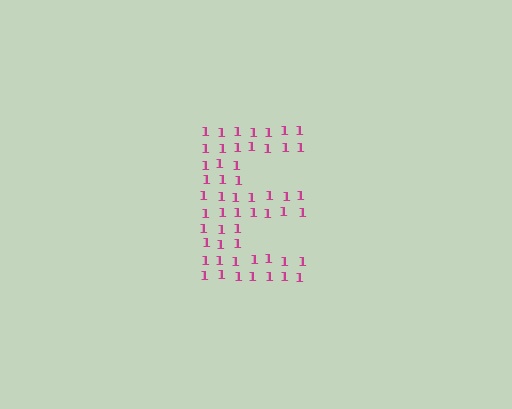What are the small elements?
The small elements are digit 1's.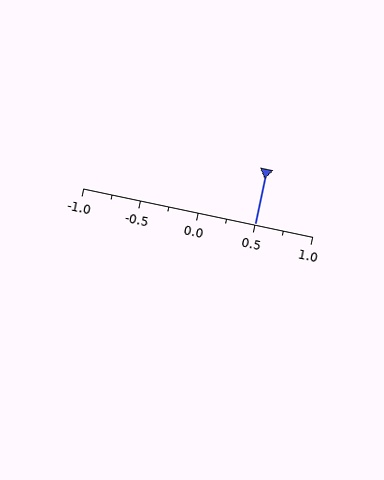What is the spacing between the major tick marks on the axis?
The major ticks are spaced 0.5 apart.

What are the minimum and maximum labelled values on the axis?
The axis runs from -1.0 to 1.0.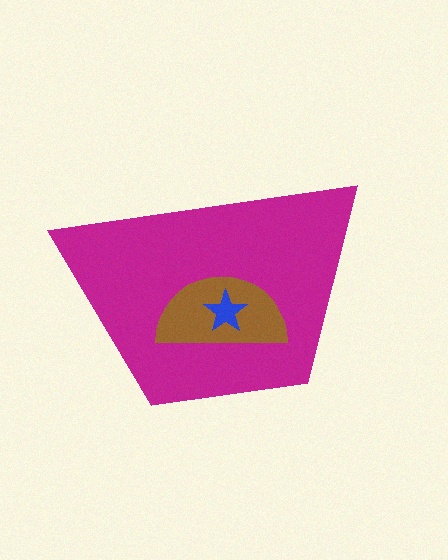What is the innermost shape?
The blue star.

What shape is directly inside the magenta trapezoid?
The brown semicircle.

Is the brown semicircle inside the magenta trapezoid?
Yes.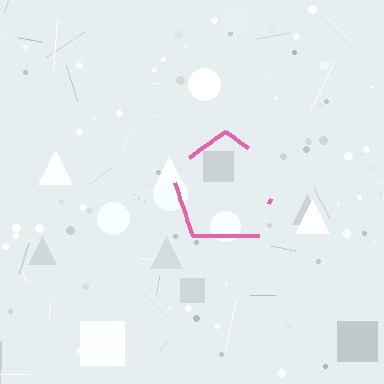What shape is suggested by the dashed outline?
The dashed outline suggests a pentagon.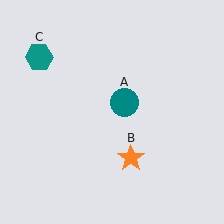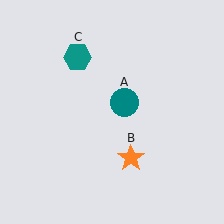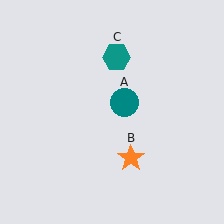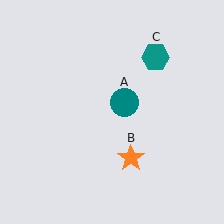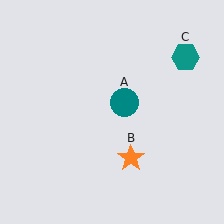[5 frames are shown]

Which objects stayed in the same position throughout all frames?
Teal circle (object A) and orange star (object B) remained stationary.